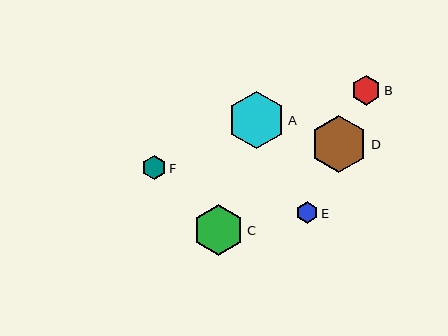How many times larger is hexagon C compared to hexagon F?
Hexagon C is approximately 2.1 times the size of hexagon F.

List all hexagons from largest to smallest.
From largest to smallest: D, A, C, B, F, E.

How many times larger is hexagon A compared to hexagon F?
Hexagon A is approximately 2.4 times the size of hexagon F.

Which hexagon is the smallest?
Hexagon E is the smallest with a size of approximately 21 pixels.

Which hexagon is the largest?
Hexagon D is the largest with a size of approximately 57 pixels.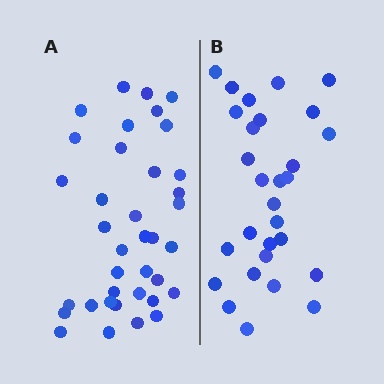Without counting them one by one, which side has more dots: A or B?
Region A (the left region) has more dots.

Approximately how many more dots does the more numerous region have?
Region A has roughly 8 or so more dots than region B.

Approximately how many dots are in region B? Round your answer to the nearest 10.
About 30 dots. (The exact count is 29, which rounds to 30.)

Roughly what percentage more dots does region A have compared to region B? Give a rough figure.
About 30% more.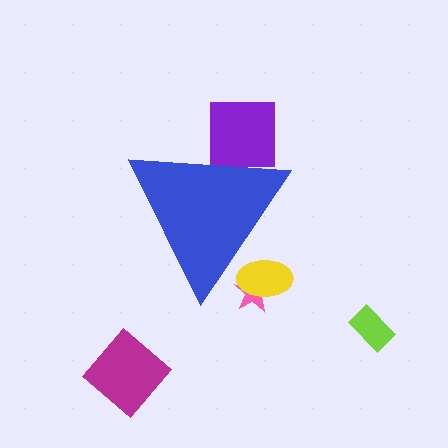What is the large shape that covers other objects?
A blue triangle.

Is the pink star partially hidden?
Yes, the pink star is partially hidden behind the blue triangle.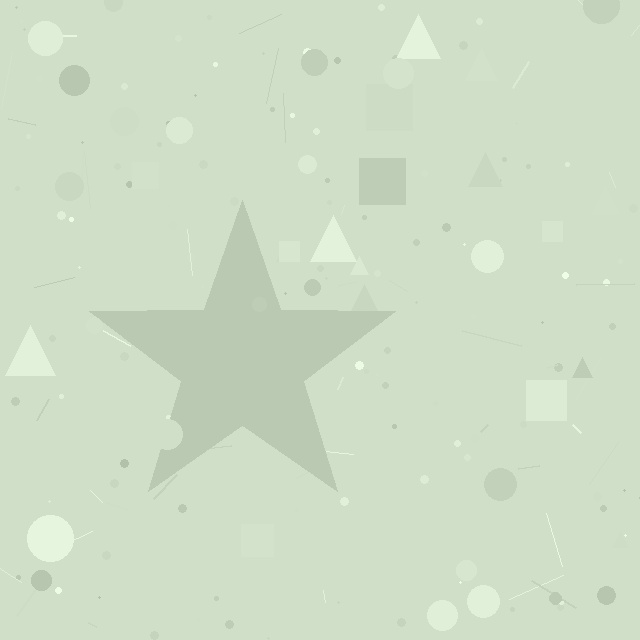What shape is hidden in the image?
A star is hidden in the image.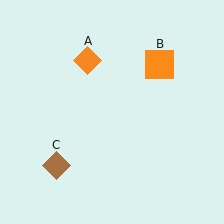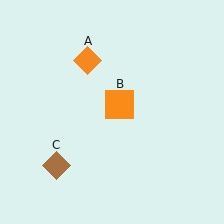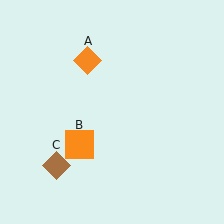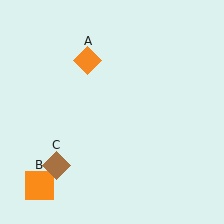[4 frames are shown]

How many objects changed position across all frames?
1 object changed position: orange square (object B).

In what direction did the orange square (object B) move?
The orange square (object B) moved down and to the left.